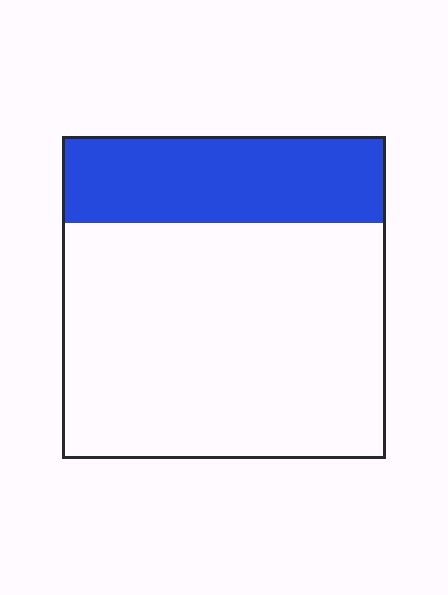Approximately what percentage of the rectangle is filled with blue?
Approximately 25%.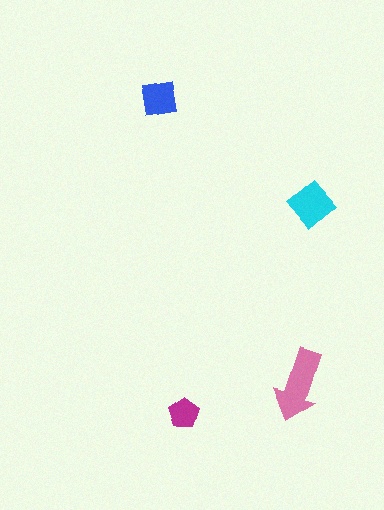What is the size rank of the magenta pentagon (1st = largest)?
4th.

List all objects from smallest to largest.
The magenta pentagon, the blue square, the cyan diamond, the pink arrow.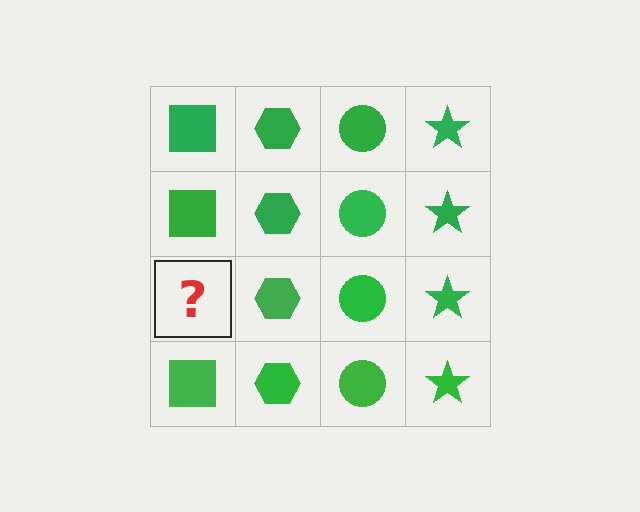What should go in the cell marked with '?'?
The missing cell should contain a green square.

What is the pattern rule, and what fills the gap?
The rule is that each column has a consistent shape. The gap should be filled with a green square.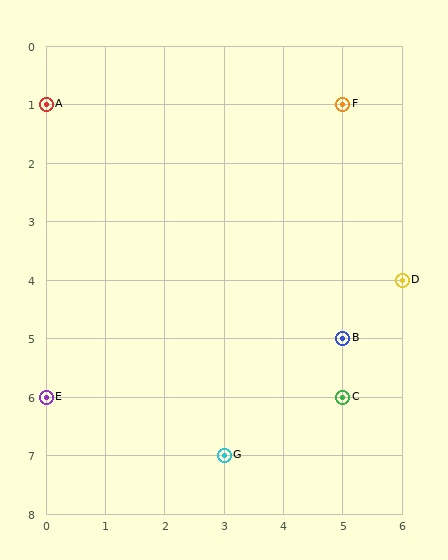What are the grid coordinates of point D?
Point D is at grid coordinates (6, 4).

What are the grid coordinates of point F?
Point F is at grid coordinates (5, 1).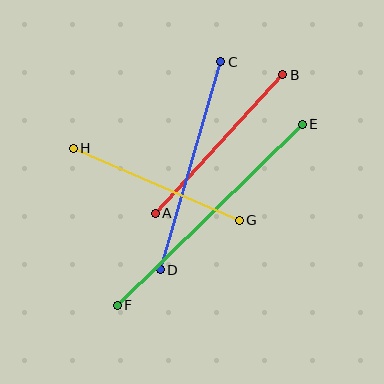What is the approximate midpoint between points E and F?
The midpoint is at approximately (210, 215) pixels.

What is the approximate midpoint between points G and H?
The midpoint is at approximately (156, 184) pixels.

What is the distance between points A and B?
The distance is approximately 188 pixels.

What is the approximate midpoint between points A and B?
The midpoint is at approximately (219, 144) pixels.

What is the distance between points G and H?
The distance is approximately 181 pixels.